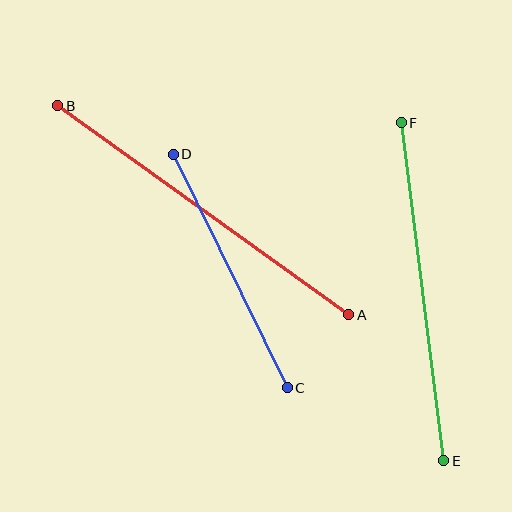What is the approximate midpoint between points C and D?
The midpoint is at approximately (230, 271) pixels.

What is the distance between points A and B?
The distance is approximately 359 pixels.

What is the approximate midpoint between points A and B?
The midpoint is at approximately (203, 210) pixels.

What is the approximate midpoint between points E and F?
The midpoint is at approximately (422, 292) pixels.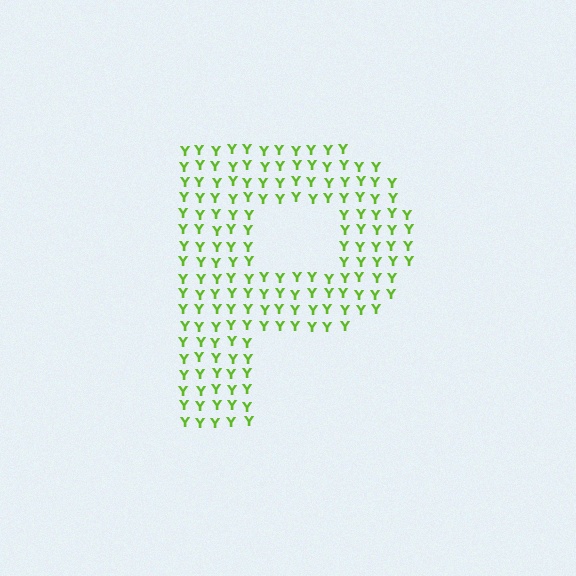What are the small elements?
The small elements are letter Y's.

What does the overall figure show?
The overall figure shows the letter P.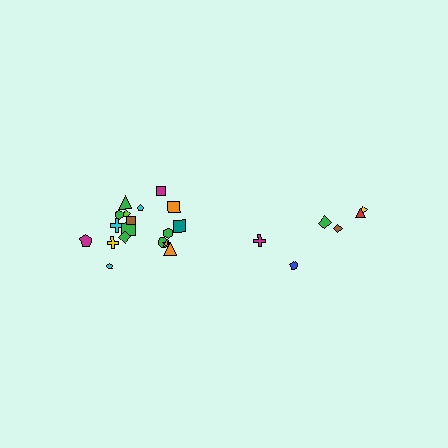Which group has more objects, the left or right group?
The left group.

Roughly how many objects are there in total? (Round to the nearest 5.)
Roughly 25 objects in total.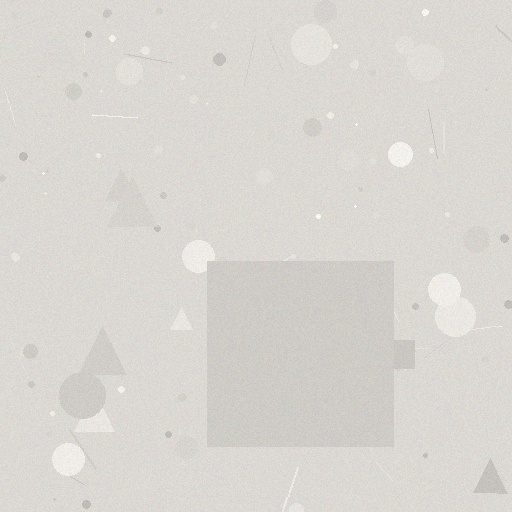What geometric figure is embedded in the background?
A square is embedded in the background.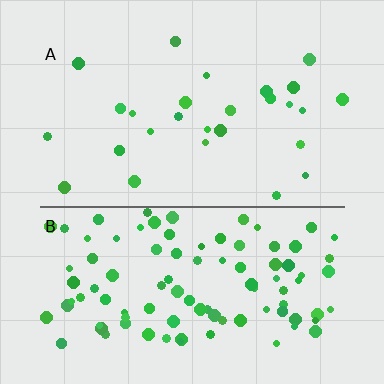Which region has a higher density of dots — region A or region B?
B (the bottom).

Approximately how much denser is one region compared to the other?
Approximately 3.7× — region B over region A.